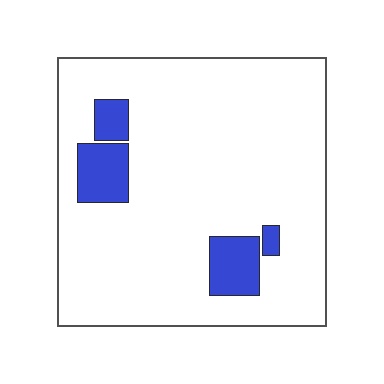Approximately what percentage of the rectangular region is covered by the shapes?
Approximately 10%.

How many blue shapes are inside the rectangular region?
4.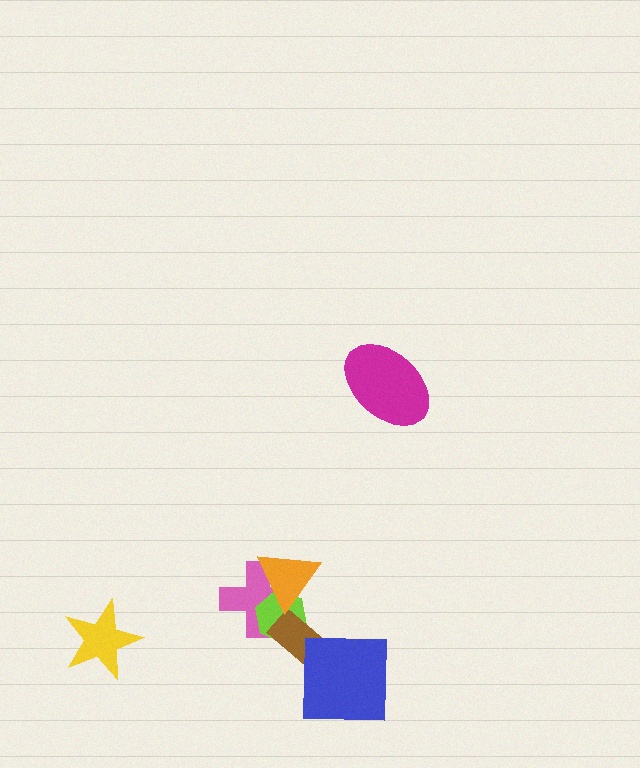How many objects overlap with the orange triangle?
2 objects overlap with the orange triangle.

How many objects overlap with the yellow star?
0 objects overlap with the yellow star.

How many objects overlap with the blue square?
0 objects overlap with the blue square.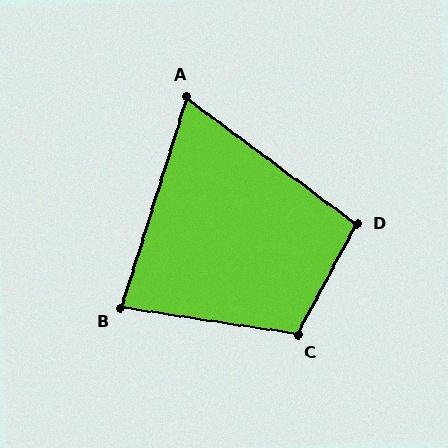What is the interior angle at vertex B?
Approximately 81 degrees (acute).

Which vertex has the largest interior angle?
C, at approximately 109 degrees.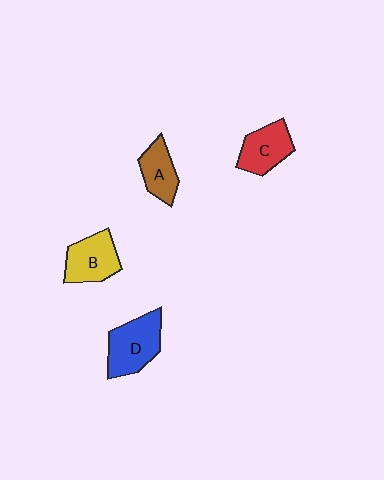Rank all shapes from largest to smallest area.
From largest to smallest: D (blue), B (yellow), C (red), A (brown).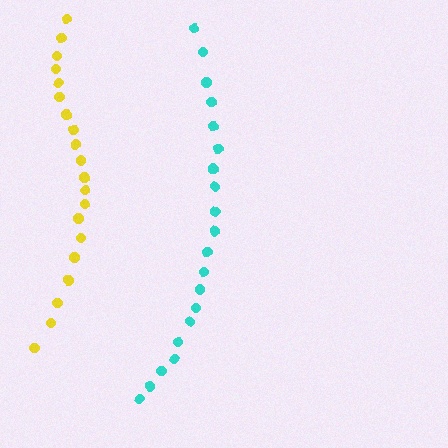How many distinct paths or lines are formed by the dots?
There are 2 distinct paths.